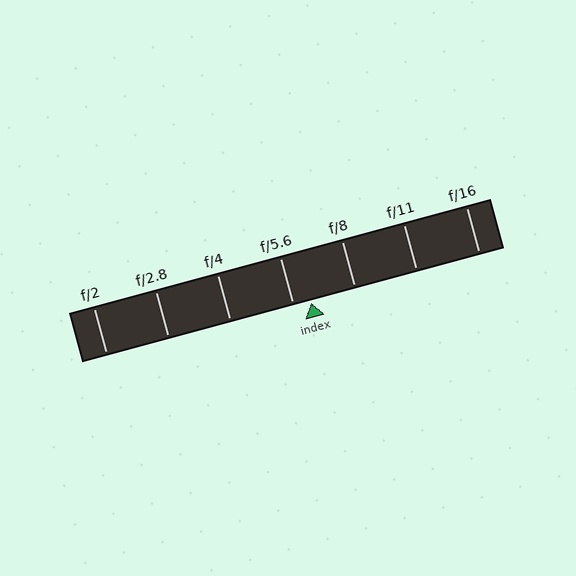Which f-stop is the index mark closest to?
The index mark is closest to f/5.6.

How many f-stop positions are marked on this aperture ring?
There are 7 f-stop positions marked.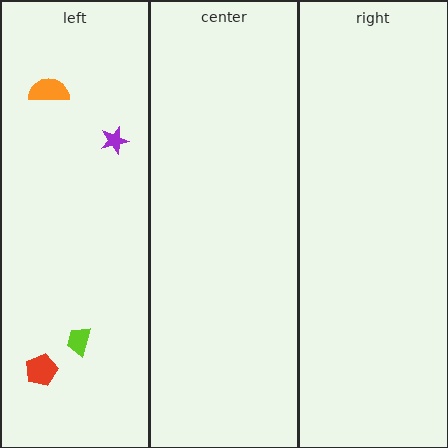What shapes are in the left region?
The red pentagon, the orange semicircle, the lime trapezoid, the purple star.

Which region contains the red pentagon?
The left region.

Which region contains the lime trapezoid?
The left region.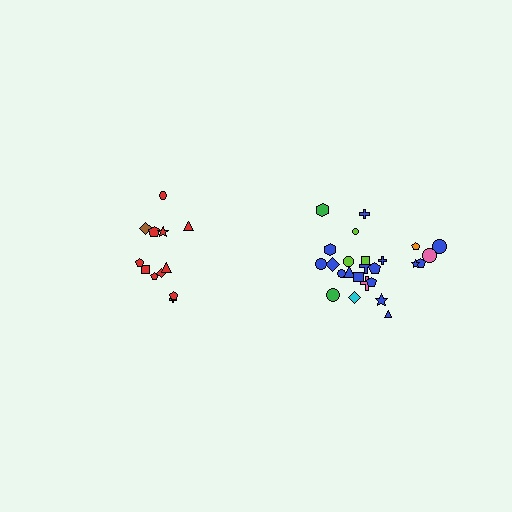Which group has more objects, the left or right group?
The right group.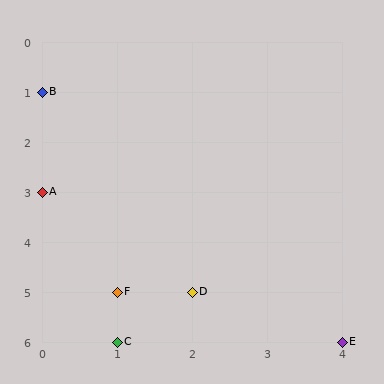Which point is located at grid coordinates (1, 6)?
Point C is at (1, 6).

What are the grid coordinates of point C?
Point C is at grid coordinates (1, 6).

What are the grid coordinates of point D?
Point D is at grid coordinates (2, 5).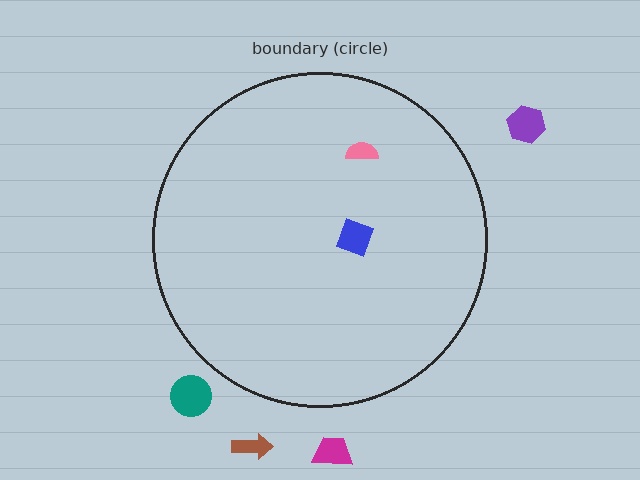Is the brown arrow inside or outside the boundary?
Outside.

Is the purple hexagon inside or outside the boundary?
Outside.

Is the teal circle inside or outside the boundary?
Outside.